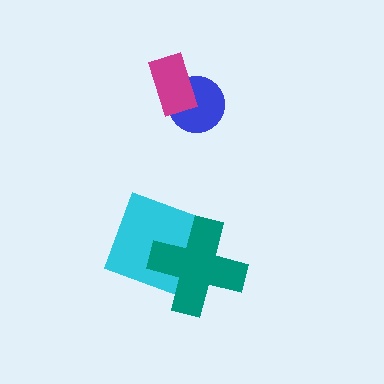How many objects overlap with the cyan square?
1 object overlaps with the cyan square.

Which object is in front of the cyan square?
The teal cross is in front of the cyan square.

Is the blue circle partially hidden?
Yes, it is partially covered by another shape.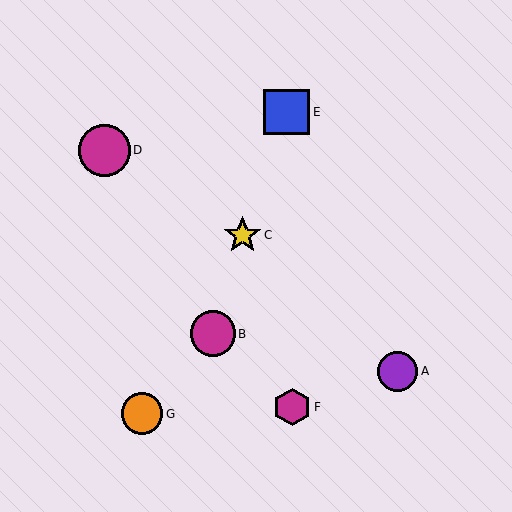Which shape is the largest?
The magenta circle (labeled D) is the largest.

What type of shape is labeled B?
Shape B is a magenta circle.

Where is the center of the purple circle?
The center of the purple circle is at (398, 371).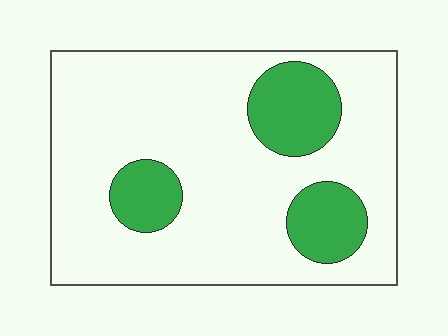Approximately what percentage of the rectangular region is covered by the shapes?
Approximately 20%.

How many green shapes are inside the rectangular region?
3.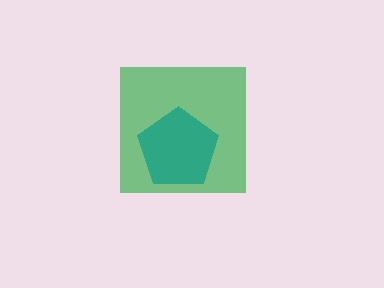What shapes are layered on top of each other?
The layered shapes are: a green square, a teal pentagon.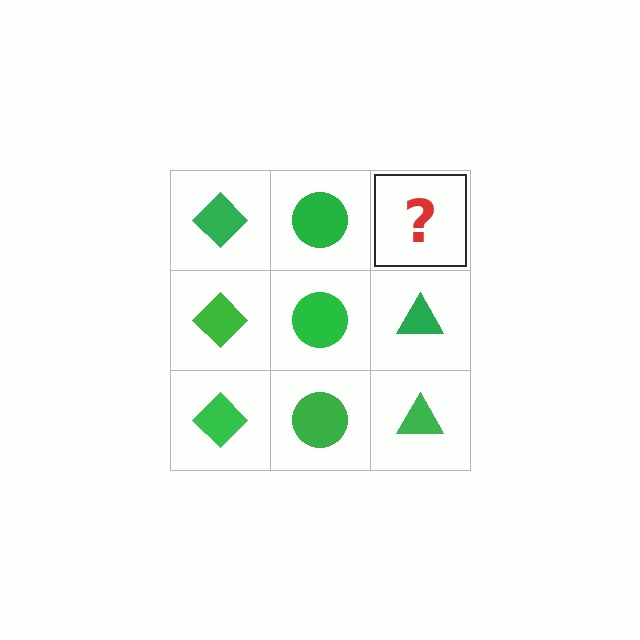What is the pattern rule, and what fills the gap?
The rule is that each column has a consistent shape. The gap should be filled with a green triangle.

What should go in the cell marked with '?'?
The missing cell should contain a green triangle.